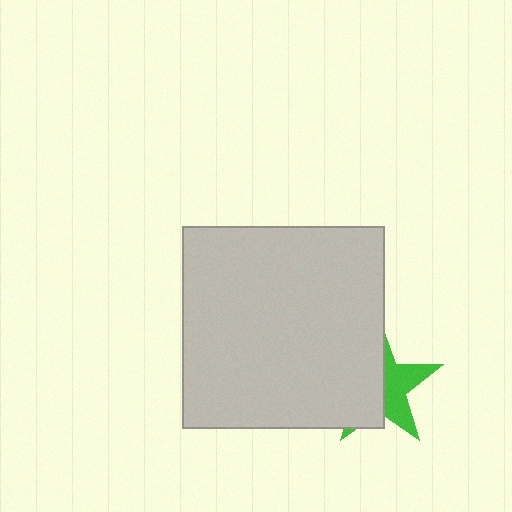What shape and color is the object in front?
The object in front is a light gray square.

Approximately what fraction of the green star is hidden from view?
Roughly 57% of the green star is hidden behind the light gray square.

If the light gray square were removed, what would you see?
You would see the complete green star.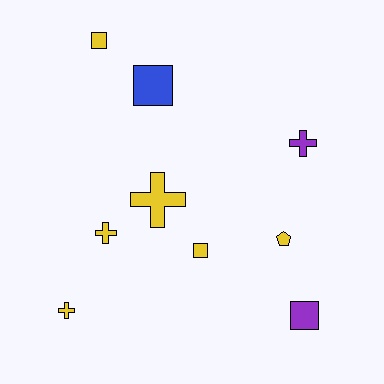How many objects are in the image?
There are 9 objects.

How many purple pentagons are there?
There are no purple pentagons.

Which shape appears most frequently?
Cross, with 4 objects.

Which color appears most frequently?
Yellow, with 6 objects.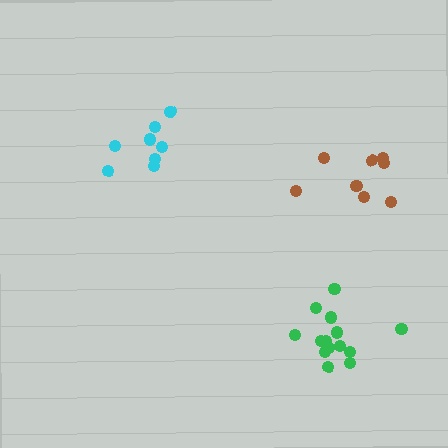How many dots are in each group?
Group 1: 8 dots, Group 2: 8 dots, Group 3: 14 dots (30 total).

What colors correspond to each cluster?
The clusters are colored: cyan, brown, green.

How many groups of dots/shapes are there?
There are 3 groups.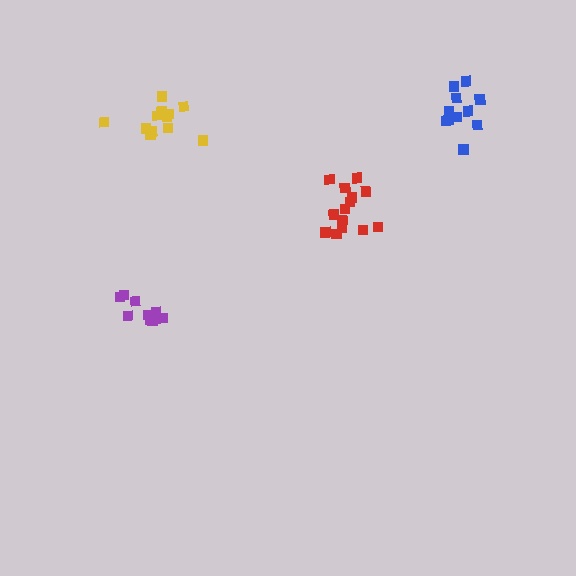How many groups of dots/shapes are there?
There are 4 groups.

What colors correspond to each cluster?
The clusters are colored: red, blue, purple, yellow.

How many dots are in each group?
Group 1: 15 dots, Group 2: 11 dots, Group 3: 9 dots, Group 4: 12 dots (47 total).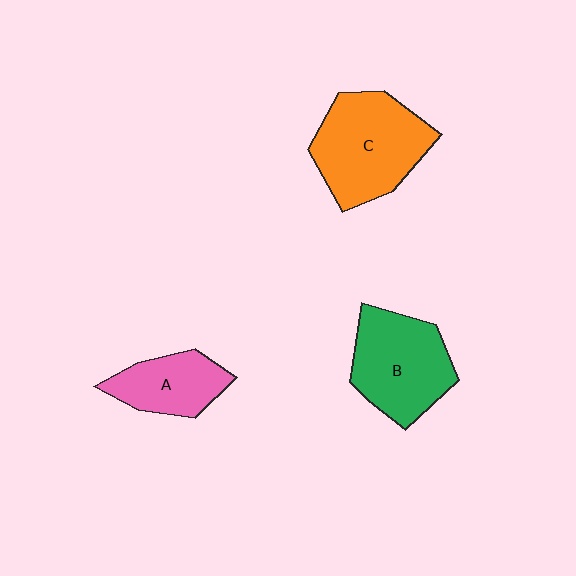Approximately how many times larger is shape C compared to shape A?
Approximately 1.7 times.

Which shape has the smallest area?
Shape A (pink).